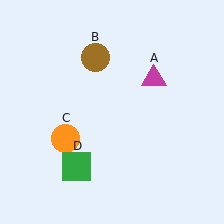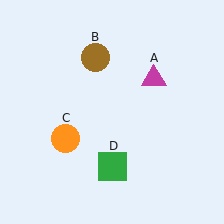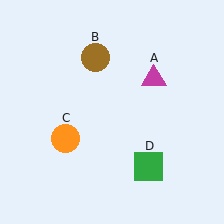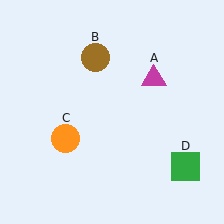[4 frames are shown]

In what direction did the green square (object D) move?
The green square (object D) moved right.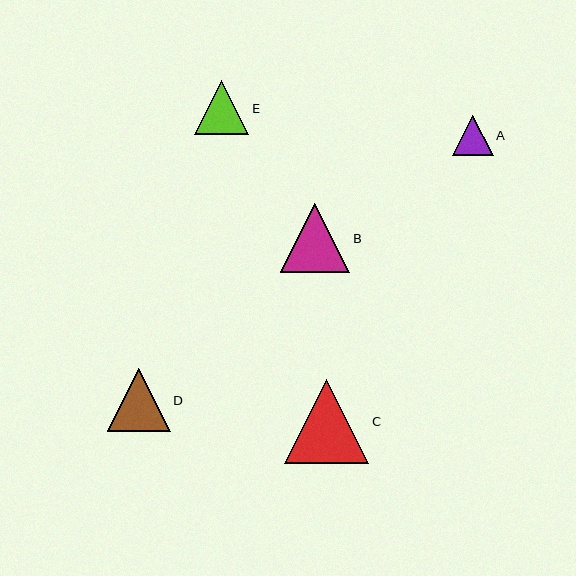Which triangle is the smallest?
Triangle A is the smallest with a size of approximately 40 pixels.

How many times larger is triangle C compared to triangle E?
Triangle C is approximately 1.6 times the size of triangle E.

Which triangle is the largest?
Triangle C is the largest with a size of approximately 85 pixels.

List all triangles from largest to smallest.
From largest to smallest: C, B, D, E, A.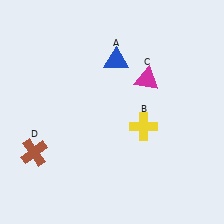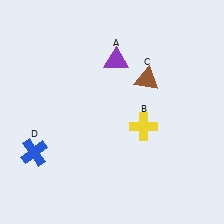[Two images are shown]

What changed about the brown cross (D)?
In Image 1, D is brown. In Image 2, it changed to blue.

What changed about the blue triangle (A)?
In Image 1, A is blue. In Image 2, it changed to purple.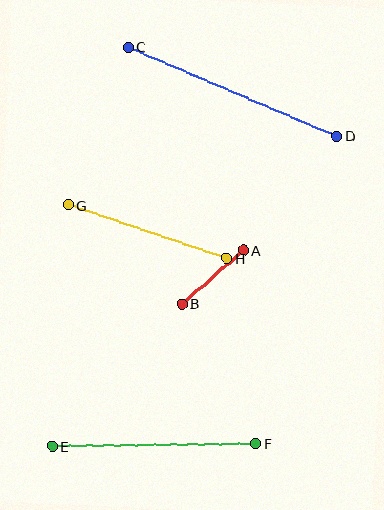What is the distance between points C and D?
The distance is approximately 227 pixels.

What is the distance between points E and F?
The distance is approximately 204 pixels.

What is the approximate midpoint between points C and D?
The midpoint is at approximately (232, 92) pixels.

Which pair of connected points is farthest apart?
Points C and D are farthest apart.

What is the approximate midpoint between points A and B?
The midpoint is at approximately (213, 277) pixels.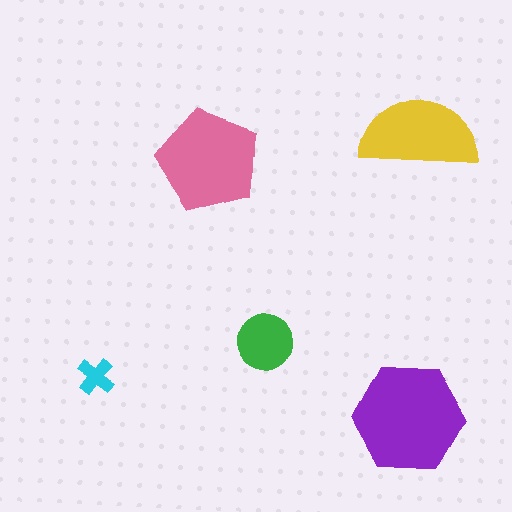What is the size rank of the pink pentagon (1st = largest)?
2nd.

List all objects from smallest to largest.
The cyan cross, the green circle, the yellow semicircle, the pink pentagon, the purple hexagon.